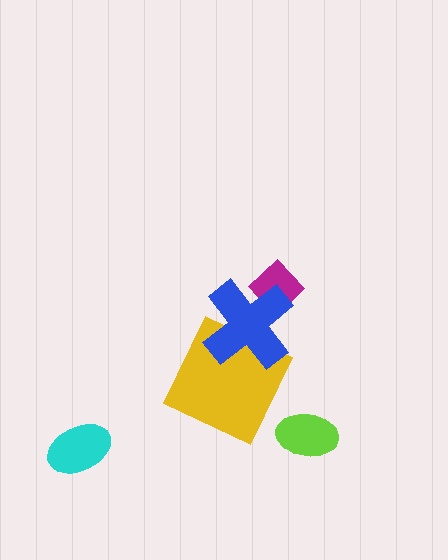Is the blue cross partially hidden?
No, no other shape covers it.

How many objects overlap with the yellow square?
1 object overlaps with the yellow square.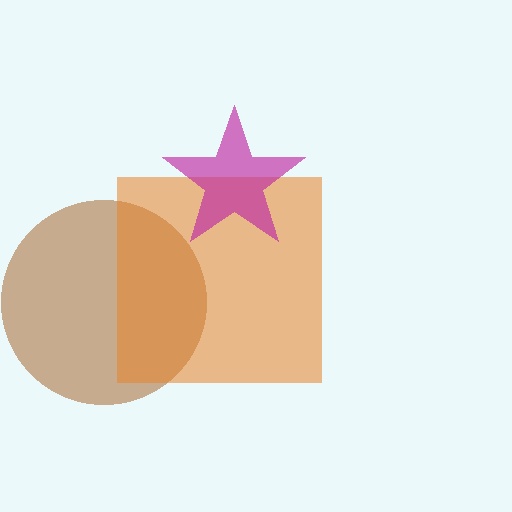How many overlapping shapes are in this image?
There are 3 overlapping shapes in the image.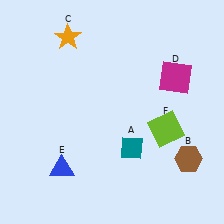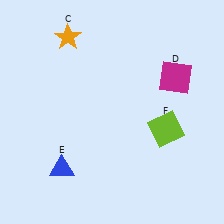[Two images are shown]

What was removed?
The brown hexagon (B), the teal diamond (A) were removed in Image 2.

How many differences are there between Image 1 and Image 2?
There are 2 differences between the two images.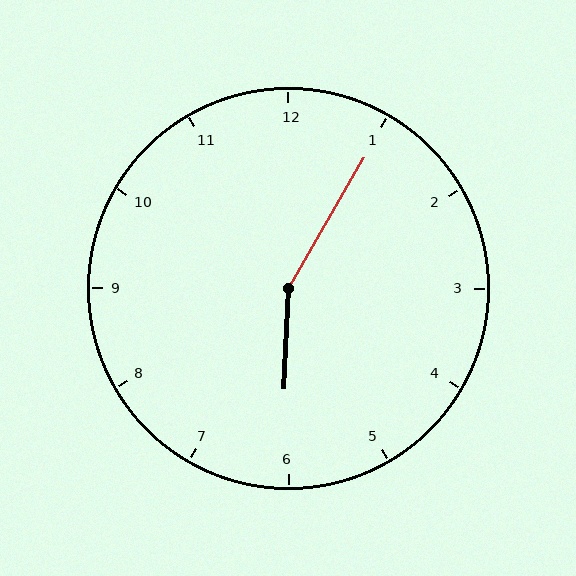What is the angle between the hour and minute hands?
Approximately 152 degrees.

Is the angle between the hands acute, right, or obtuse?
It is obtuse.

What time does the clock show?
6:05.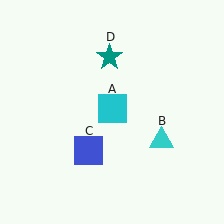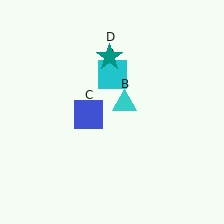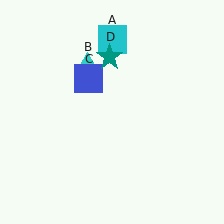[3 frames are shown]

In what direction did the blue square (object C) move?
The blue square (object C) moved up.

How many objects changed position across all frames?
3 objects changed position: cyan square (object A), cyan triangle (object B), blue square (object C).